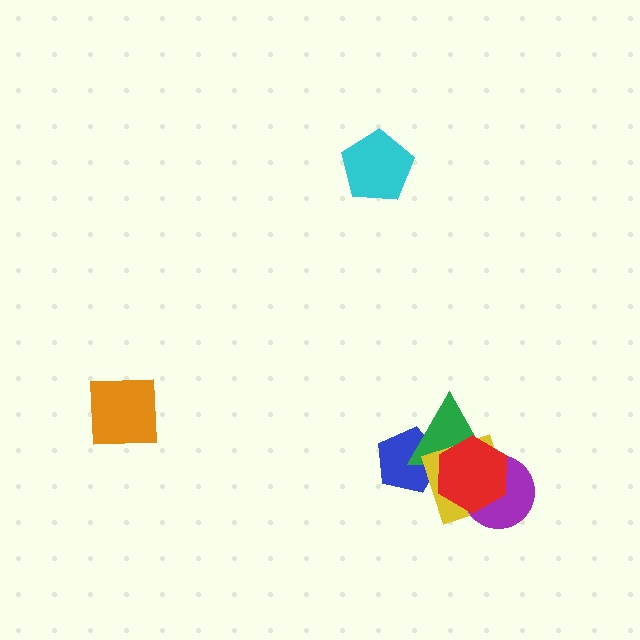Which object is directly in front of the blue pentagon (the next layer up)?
The green triangle is directly in front of the blue pentagon.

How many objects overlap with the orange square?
0 objects overlap with the orange square.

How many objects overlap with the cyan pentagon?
0 objects overlap with the cyan pentagon.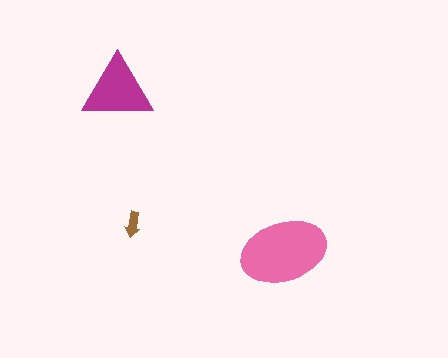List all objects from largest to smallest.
The pink ellipse, the magenta triangle, the brown arrow.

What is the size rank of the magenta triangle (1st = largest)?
2nd.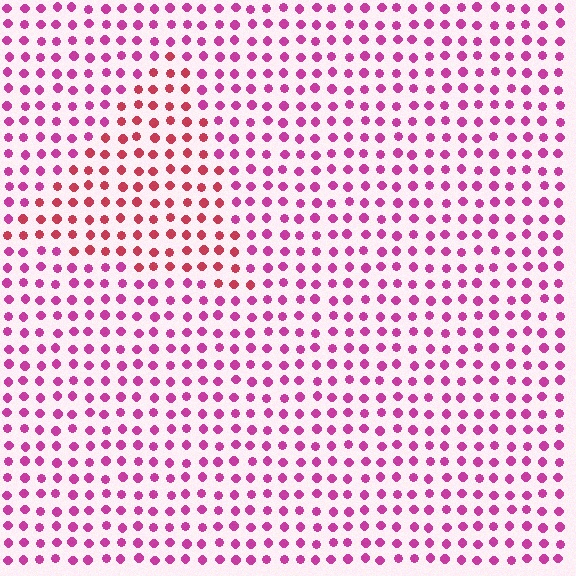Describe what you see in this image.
The image is filled with small magenta elements in a uniform arrangement. A triangle-shaped region is visible where the elements are tinted to a slightly different hue, forming a subtle color boundary.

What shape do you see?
I see a triangle.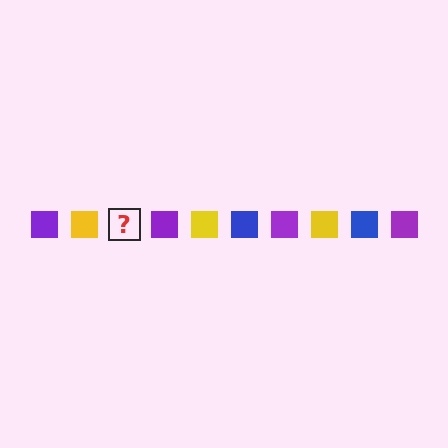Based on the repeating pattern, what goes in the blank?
The blank should be a blue square.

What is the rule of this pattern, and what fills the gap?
The rule is that the pattern cycles through purple, yellow, blue squares. The gap should be filled with a blue square.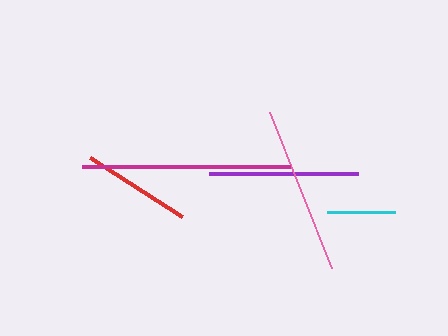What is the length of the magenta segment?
The magenta segment is approximately 208 pixels long.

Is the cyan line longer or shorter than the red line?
The red line is longer than the cyan line.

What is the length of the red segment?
The red segment is approximately 109 pixels long.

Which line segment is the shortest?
The cyan line is the shortest at approximately 69 pixels.